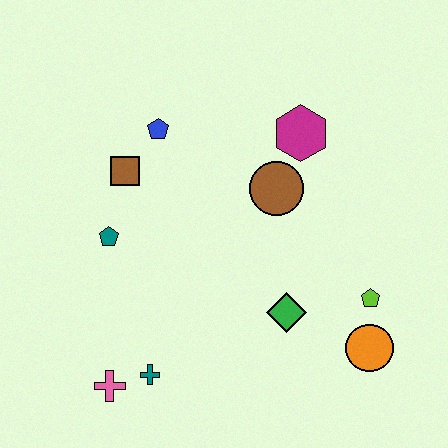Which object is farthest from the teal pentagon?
The orange circle is farthest from the teal pentagon.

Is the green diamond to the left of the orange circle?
Yes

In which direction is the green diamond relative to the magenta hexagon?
The green diamond is below the magenta hexagon.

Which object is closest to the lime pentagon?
The orange circle is closest to the lime pentagon.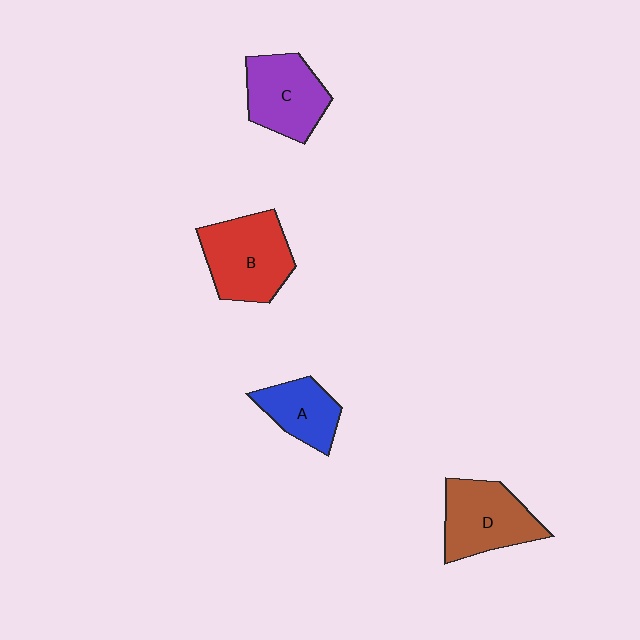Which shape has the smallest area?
Shape A (blue).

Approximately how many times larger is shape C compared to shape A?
Approximately 1.4 times.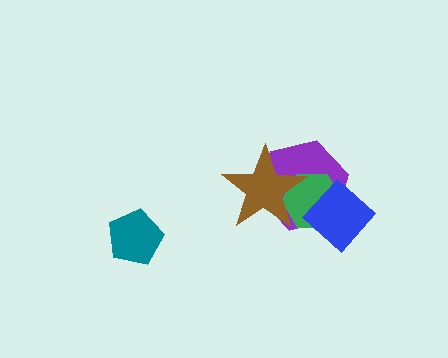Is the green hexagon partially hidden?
Yes, it is partially covered by another shape.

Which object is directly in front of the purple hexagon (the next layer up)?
The green hexagon is directly in front of the purple hexagon.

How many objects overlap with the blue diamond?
2 objects overlap with the blue diamond.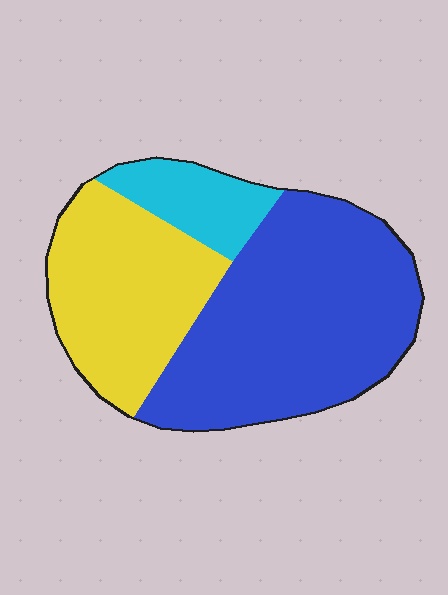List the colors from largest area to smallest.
From largest to smallest: blue, yellow, cyan.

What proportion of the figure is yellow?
Yellow covers about 35% of the figure.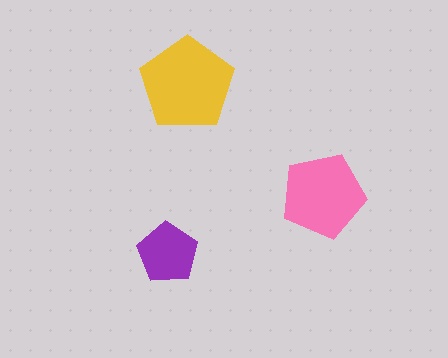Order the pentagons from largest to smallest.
the yellow one, the pink one, the purple one.